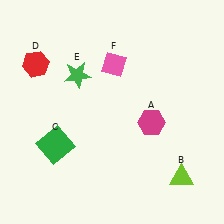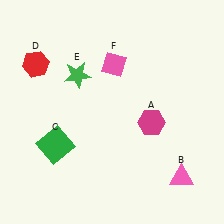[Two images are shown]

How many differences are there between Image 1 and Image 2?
There is 1 difference between the two images.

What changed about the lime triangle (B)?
In Image 1, B is lime. In Image 2, it changed to pink.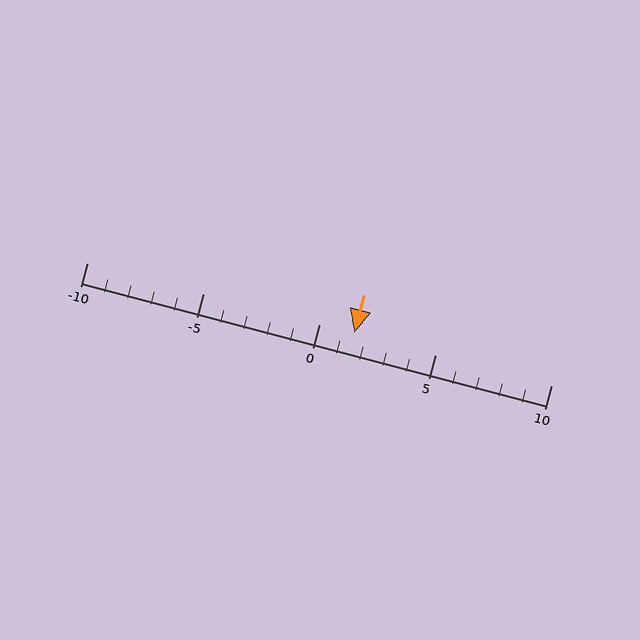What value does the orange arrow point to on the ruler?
The orange arrow points to approximately 2.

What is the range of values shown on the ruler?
The ruler shows values from -10 to 10.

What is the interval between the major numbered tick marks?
The major tick marks are spaced 5 units apart.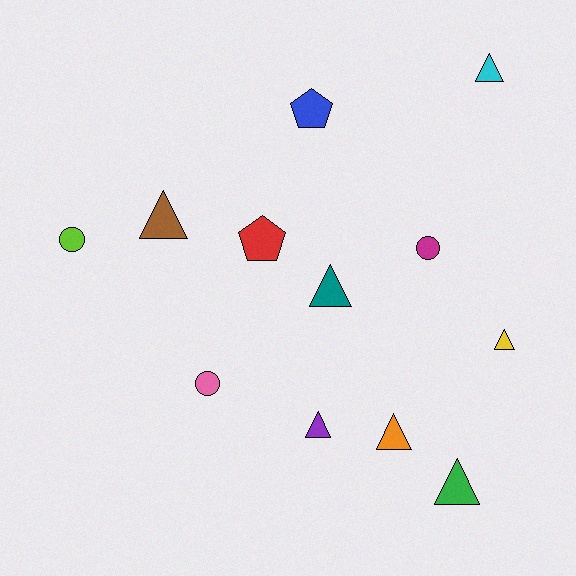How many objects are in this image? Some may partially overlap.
There are 12 objects.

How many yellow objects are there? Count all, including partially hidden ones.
There is 1 yellow object.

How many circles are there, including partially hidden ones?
There are 3 circles.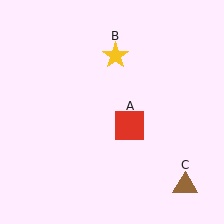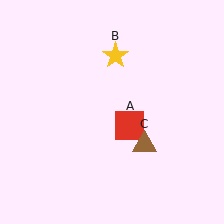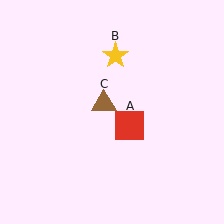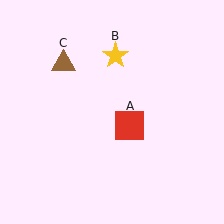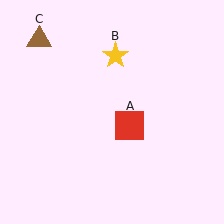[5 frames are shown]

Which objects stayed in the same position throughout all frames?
Red square (object A) and yellow star (object B) remained stationary.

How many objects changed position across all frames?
1 object changed position: brown triangle (object C).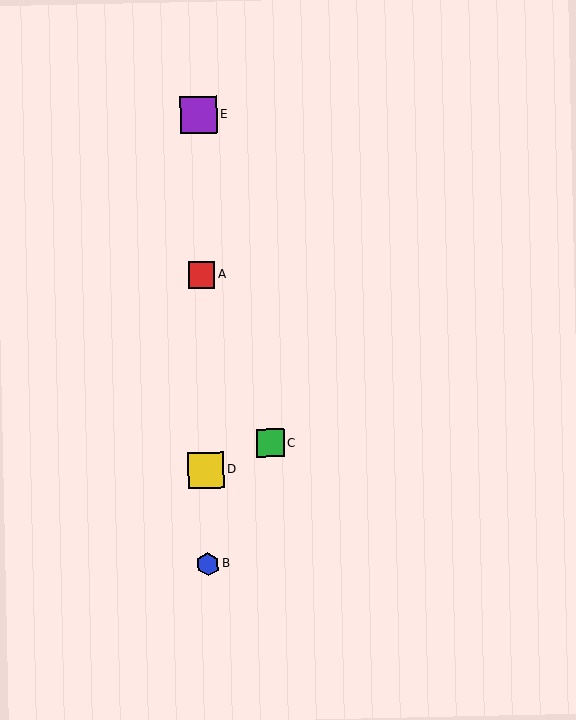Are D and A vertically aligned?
Yes, both are at x≈206.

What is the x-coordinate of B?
Object B is at x≈208.